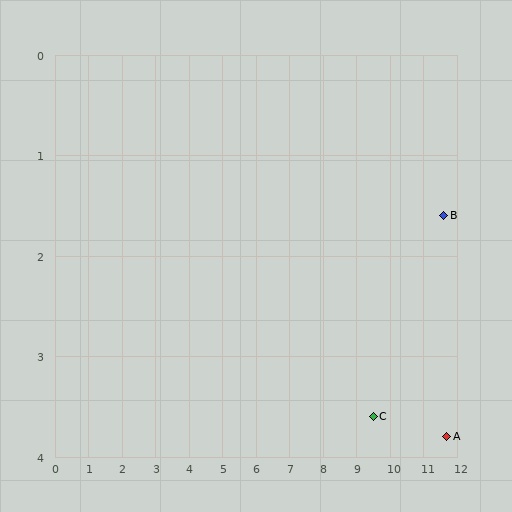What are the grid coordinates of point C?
Point C is at approximately (9.5, 3.6).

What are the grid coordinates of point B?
Point B is at approximately (11.6, 1.6).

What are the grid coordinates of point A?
Point A is at approximately (11.7, 3.8).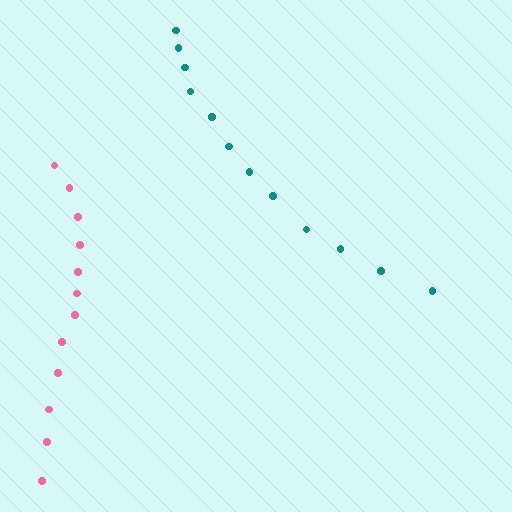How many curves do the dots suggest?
There are 2 distinct paths.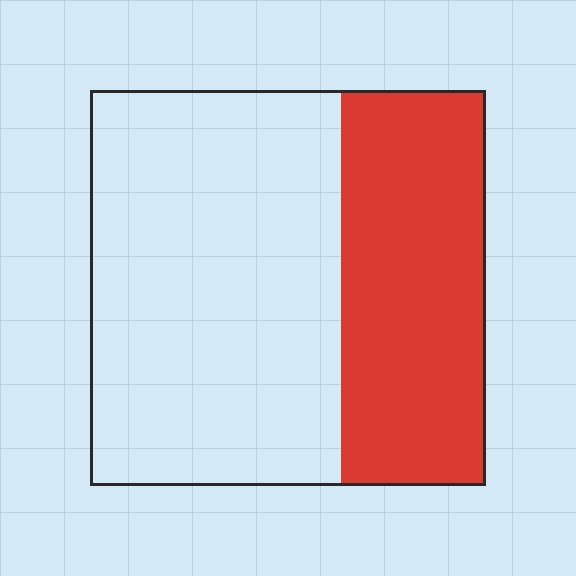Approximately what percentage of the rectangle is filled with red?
Approximately 35%.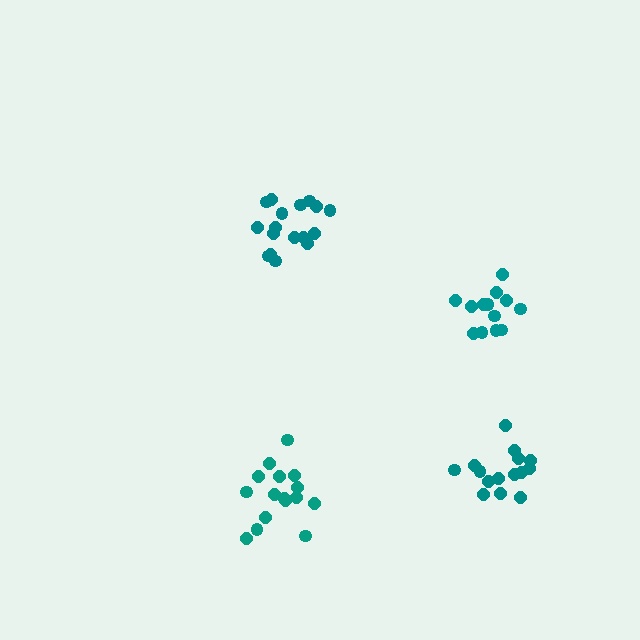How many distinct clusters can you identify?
There are 4 distinct clusters.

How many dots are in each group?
Group 1: 17 dots, Group 2: 15 dots, Group 3: 13 dots, Group 4: 16 dots (61 total).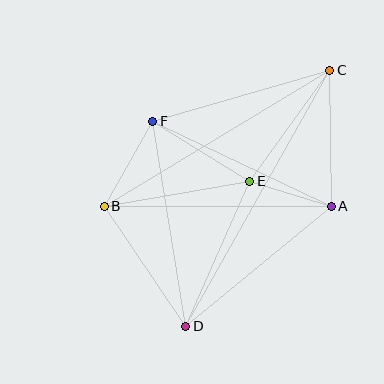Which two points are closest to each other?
Points A and E are closest to each other.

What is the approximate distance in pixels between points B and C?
The distance between B and C is approximately 263 pixels.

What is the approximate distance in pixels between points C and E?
The distance between C and E is approximately 137 pixels.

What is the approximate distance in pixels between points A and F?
The distance between A and F is approximately 198 pixels.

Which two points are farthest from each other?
Points C and D are farthest from each other.